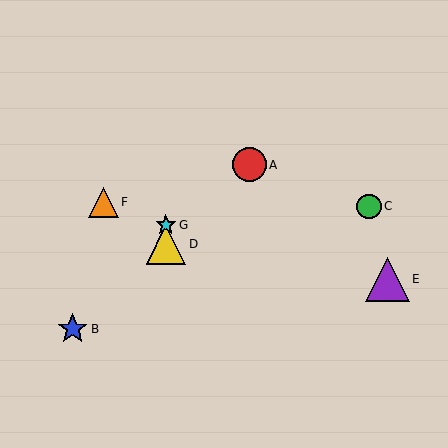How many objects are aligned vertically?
2 objects (D, G) are aligned vertically.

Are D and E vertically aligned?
No, D is at x≈166 and E is at x≈387.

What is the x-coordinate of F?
Object F is at x≈103.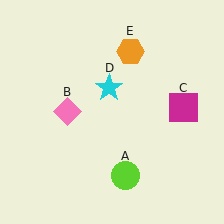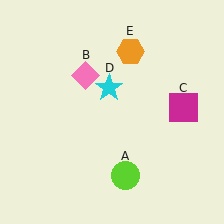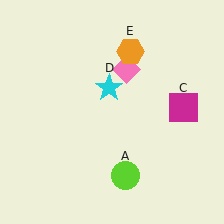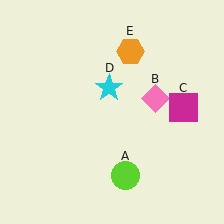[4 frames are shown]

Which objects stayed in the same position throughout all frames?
Lime circle (object A) and magenta square (object C) and cyan star (object D) and orange hexagon (object E) remained stationary.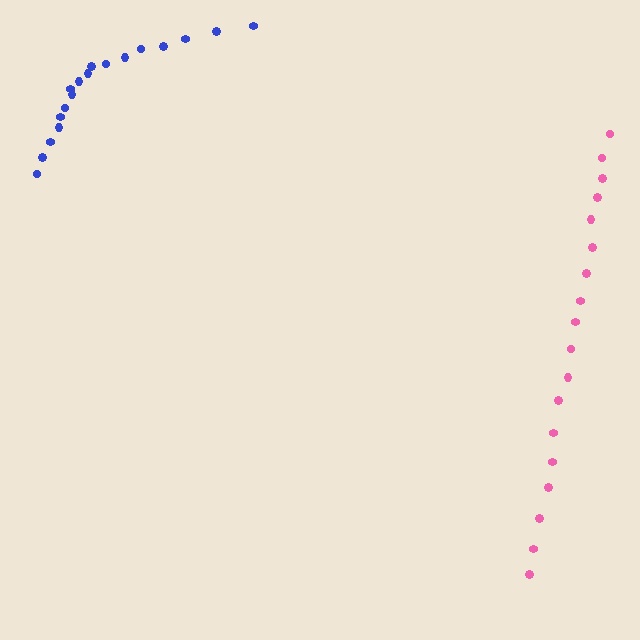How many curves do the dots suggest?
There are 2 distinct paths.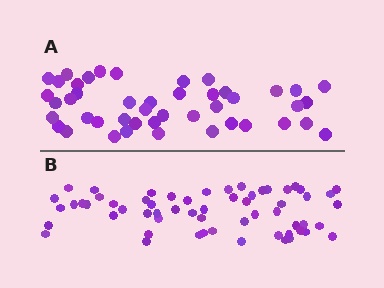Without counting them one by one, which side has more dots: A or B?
Region B (the bottom region) has more dots.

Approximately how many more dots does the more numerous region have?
Region B has approximately 15 more dots than region A.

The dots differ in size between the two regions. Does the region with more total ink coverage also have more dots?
No. Region A has more total ink coverage because its dots are larger, but region B actually contains more individual dots. Total area can be misleading — the number of items is what matters here.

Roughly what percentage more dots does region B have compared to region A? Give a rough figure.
About 35% more.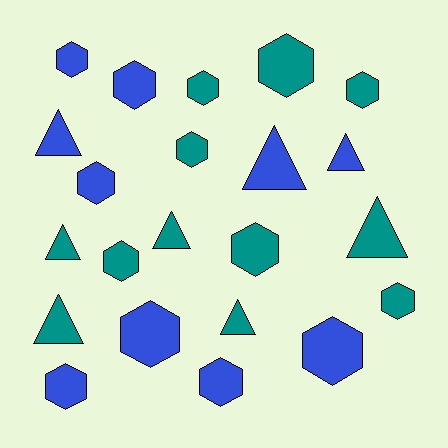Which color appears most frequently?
Teal, with 12 objects.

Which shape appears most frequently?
Hexagon, with 14 objects.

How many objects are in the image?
There are 22 objects.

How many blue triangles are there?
There are 3 blue triangles.